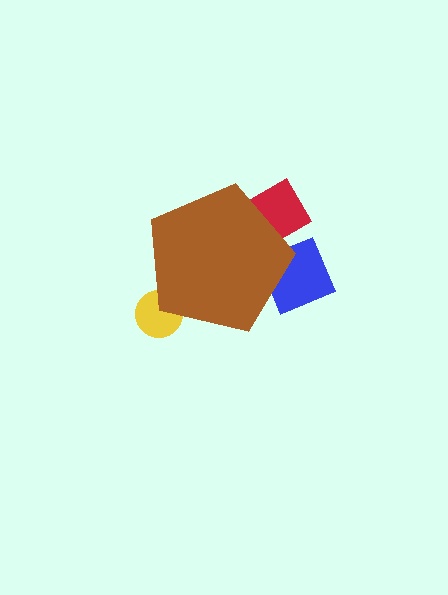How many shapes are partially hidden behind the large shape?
3 shapes are partially hidden.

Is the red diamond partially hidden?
Yes, the red diamond is partially hidden behind the brown pentagon.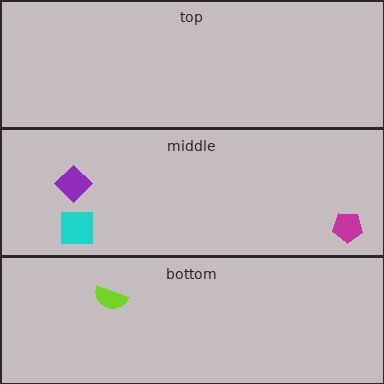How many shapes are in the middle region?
3.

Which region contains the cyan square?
The middle region.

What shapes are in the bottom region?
The lime semicircle.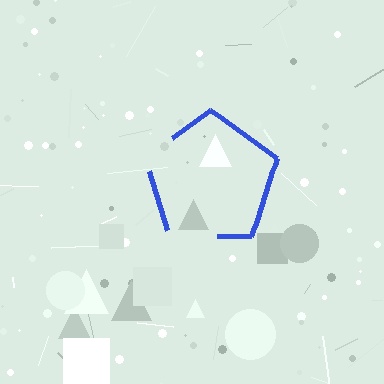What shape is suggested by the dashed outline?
The dashed outline suggests a pentagon.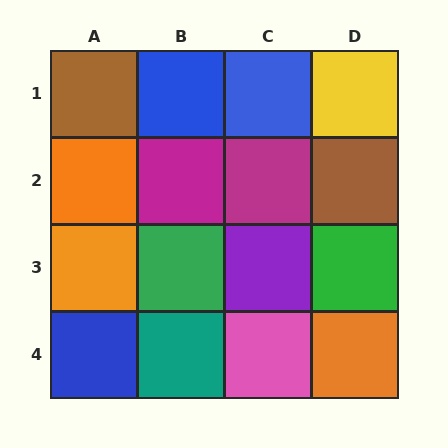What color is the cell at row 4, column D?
Orange.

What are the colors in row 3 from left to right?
Orange, green, purple, green.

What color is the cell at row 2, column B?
Magenta.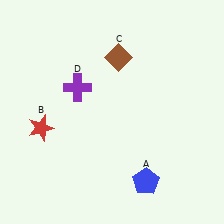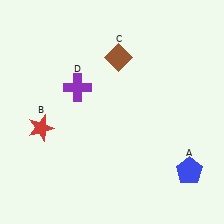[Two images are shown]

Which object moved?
The blue pentagon (A) moved right.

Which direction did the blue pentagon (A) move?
The blue pentagon (A) moved right.